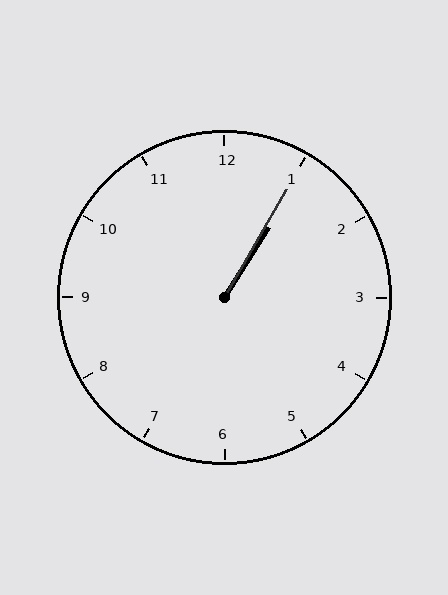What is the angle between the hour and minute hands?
Approximately 2 degrees.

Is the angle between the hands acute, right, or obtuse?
It is acute.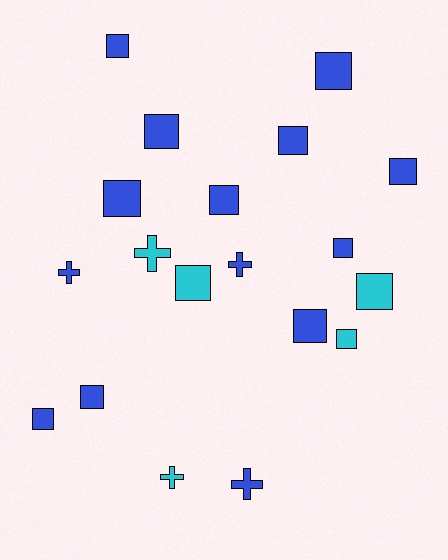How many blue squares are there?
There are 11 blue squares.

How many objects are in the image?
There are 19 objects.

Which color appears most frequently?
Blue, with 14 objects.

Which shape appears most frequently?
Square, with 14 objects.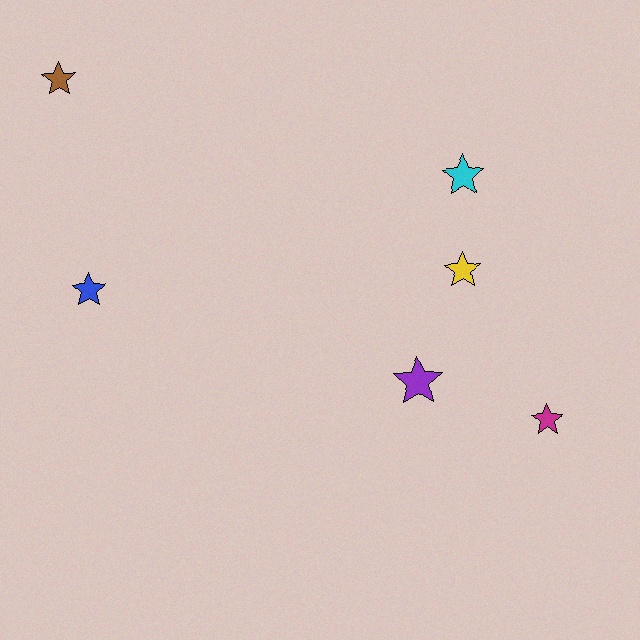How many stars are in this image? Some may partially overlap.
There are 6 stars.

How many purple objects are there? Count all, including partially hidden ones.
There is 1 purple object.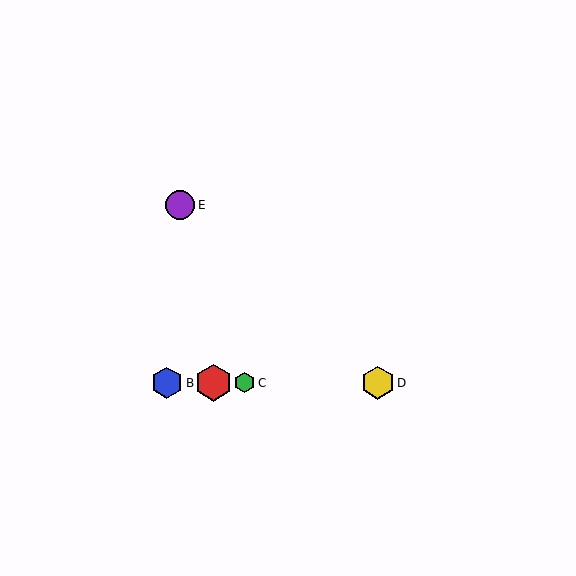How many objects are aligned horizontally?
4 objects (A, B, C, D) are aligned horizontally.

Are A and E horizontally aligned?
No, A is at y≈383 and E is at y≈205.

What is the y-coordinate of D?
Object D is at y≈383.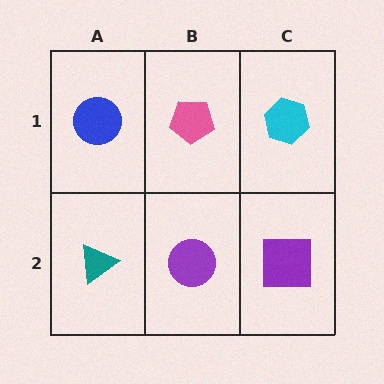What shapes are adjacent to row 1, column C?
A purple square (row 2, column C), a pink pentagon (row 1, column B).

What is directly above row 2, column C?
A cyan hexagon.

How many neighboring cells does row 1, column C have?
2.